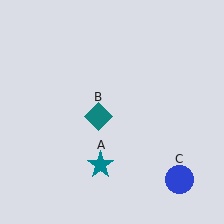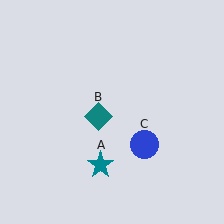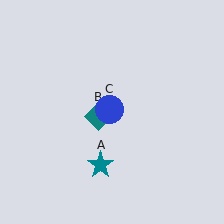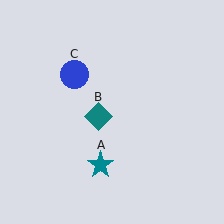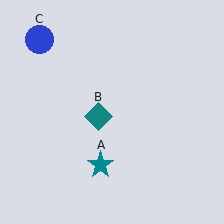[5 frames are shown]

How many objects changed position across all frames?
1 object changed position: blue circle (object C).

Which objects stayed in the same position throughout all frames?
Teal star (object A) and teal diamond (object B) remained stationary.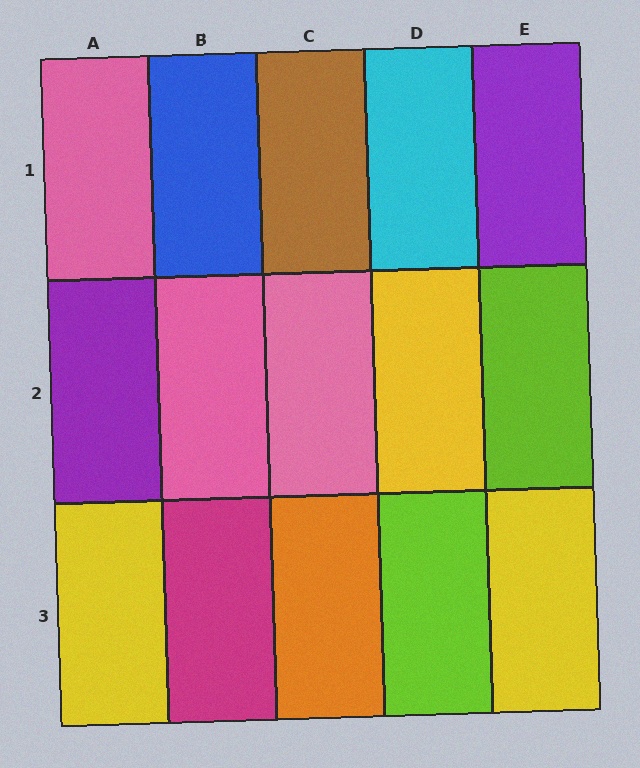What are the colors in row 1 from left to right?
Pink, blue, brown, cyan, purple.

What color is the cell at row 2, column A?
Purple.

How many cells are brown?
1 cell is brown.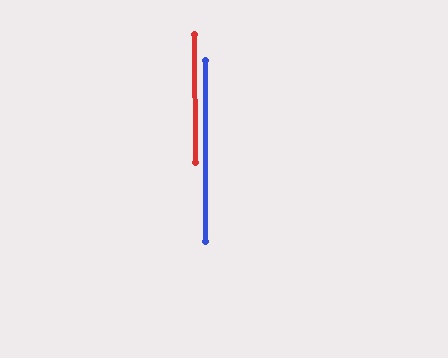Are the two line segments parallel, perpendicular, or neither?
Parallel — their directions differ by only 0.6°.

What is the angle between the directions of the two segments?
Approximately 1 degree.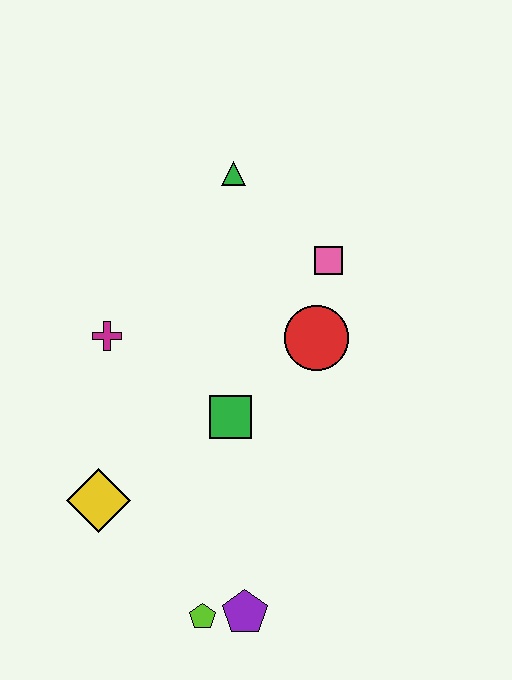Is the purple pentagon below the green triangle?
Yes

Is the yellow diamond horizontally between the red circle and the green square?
No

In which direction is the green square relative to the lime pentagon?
The green square is above the lime pentagon.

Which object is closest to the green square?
The red circle is closest to the green square.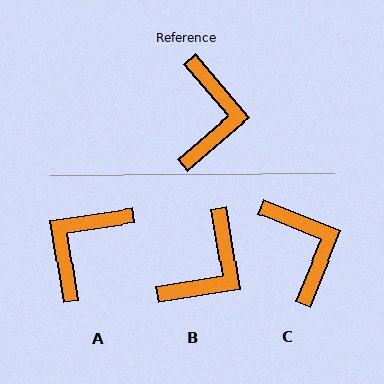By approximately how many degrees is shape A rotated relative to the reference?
Approximately 148 degrees counter-clockwise.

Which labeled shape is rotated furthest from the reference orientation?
A, about 148 degrees away.